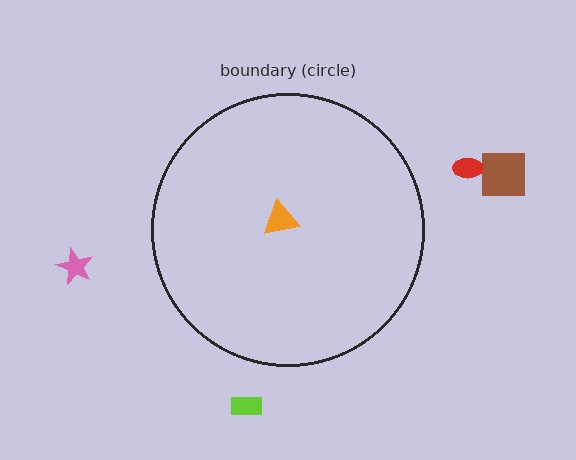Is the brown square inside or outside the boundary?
Outside.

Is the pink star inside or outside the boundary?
Outside.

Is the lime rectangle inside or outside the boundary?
Outside.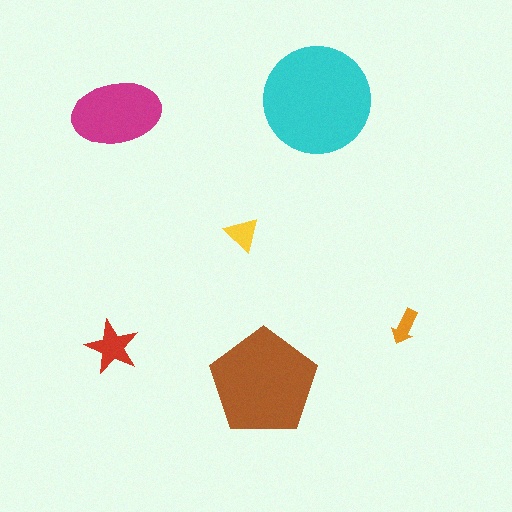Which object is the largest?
The cyan circle.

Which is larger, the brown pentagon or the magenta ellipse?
The brown pentagon.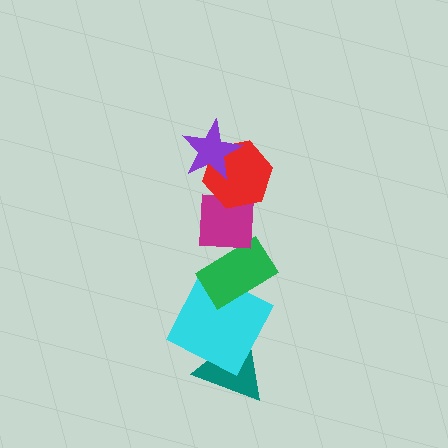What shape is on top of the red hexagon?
The purple star is on top of the red hexagon.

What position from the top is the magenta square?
The magenta square is 3rd from the top.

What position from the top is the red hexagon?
The red hexagon is 2nd from the top.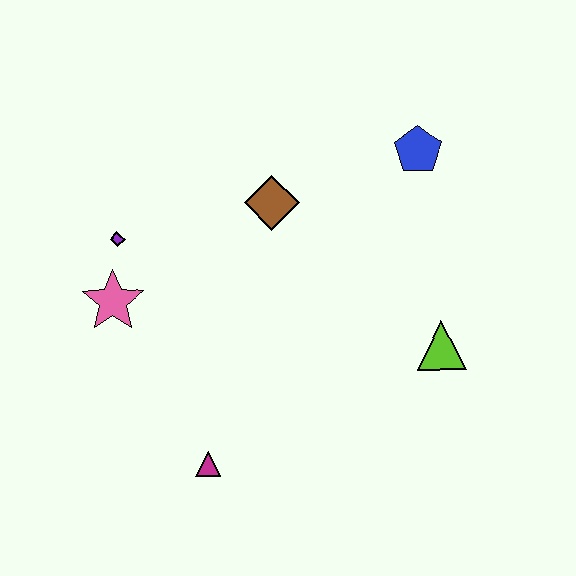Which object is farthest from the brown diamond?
The magenta triangle is farthest from the brown diamond.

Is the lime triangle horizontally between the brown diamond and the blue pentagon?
No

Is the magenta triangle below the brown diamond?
Yes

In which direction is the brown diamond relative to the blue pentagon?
The brown diamond is to the left of the blue pentagon.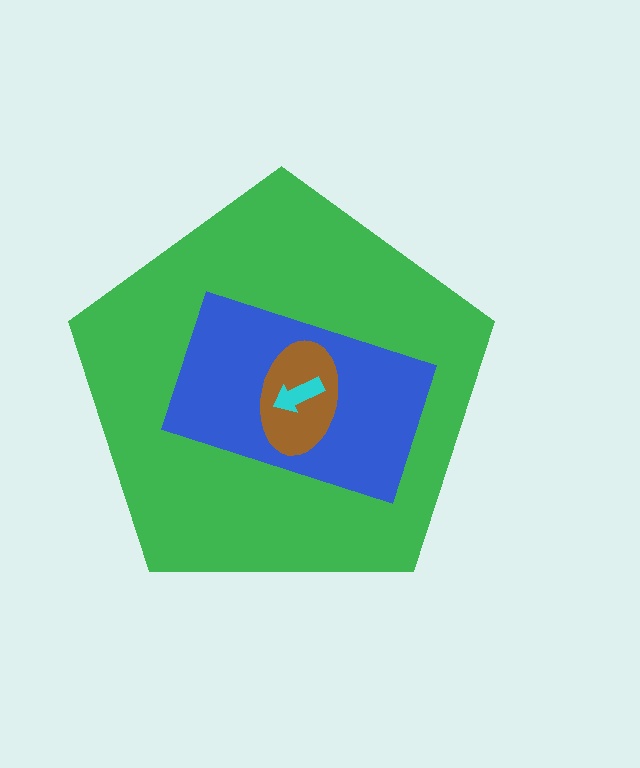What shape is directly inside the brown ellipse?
The cyan arrow.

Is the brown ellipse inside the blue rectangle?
Yes.